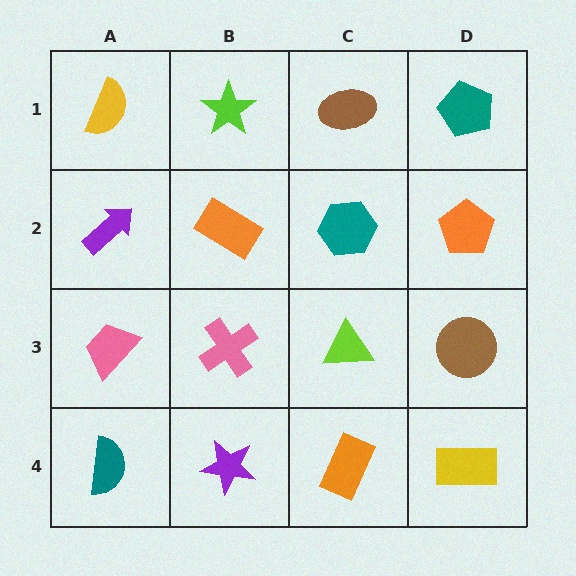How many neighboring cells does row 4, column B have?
3.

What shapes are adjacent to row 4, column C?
A lime triangle (row 3, column C), a purple star (row 4, column B), a yellow rectangle (row 4, column D).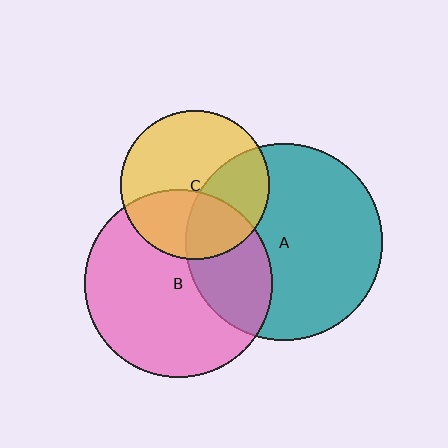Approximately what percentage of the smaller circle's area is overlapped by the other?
Approximately 30%.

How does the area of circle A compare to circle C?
Approximately 1.8 times.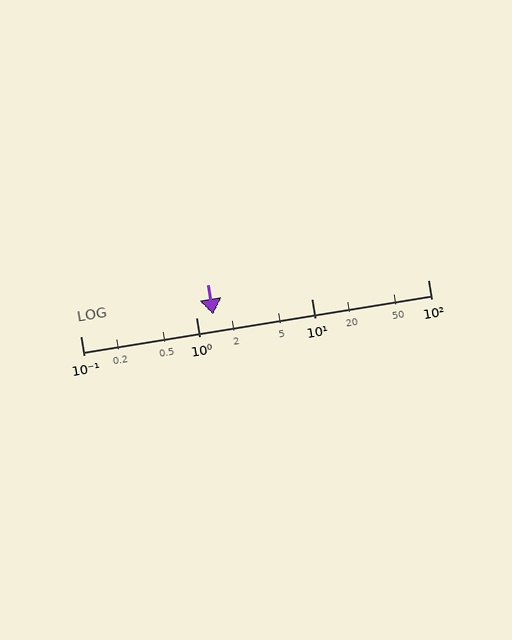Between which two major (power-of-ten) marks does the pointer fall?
The pointer is between 1 and 10.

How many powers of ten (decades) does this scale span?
The scale spans 3 decades, from 0.1 to 100.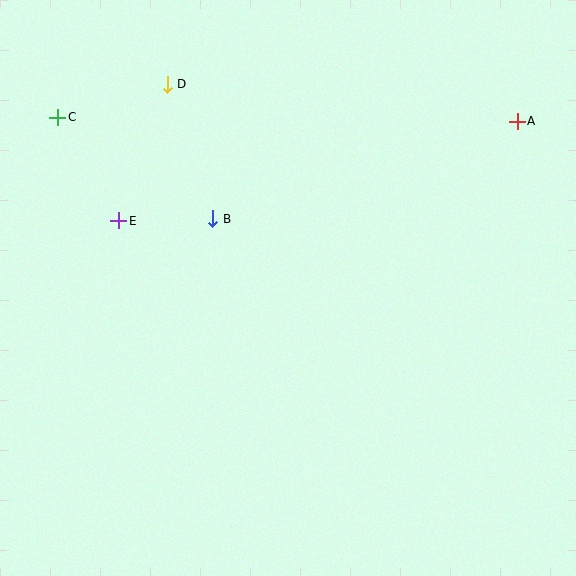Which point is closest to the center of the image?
Point B at (213, 219) is closest to the center.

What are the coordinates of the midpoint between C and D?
The midpoint between C and D is at (112, 101).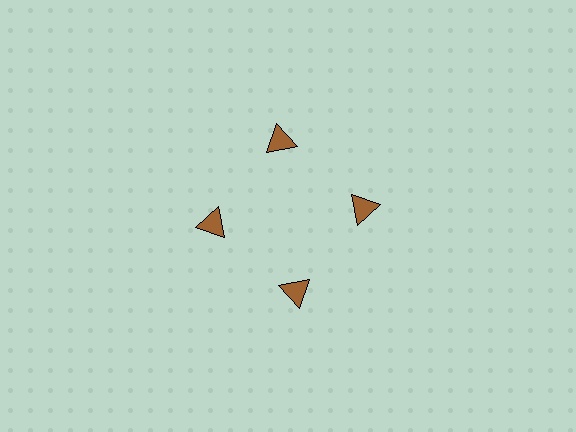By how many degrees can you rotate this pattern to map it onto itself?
The pattern maps onto itself every 90 degrees of rotation.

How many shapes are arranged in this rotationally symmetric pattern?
There are 4 shapes, arranged in 4 groups of 1.